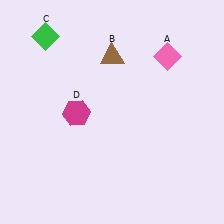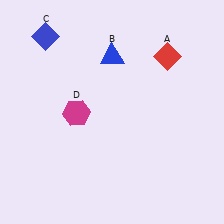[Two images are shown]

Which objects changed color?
A changed from pink to red. B changed from brown to blue. C changed from green to blue.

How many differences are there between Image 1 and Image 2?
There are 3 differences between the two images.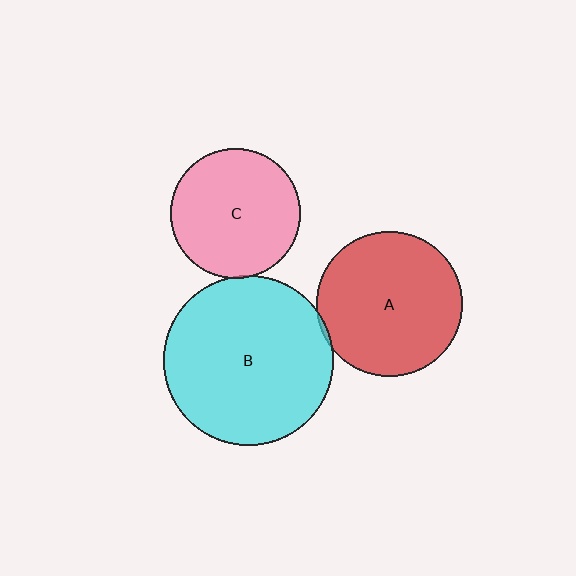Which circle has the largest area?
Circle B (cyan).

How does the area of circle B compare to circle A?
Approximately 1.4 times.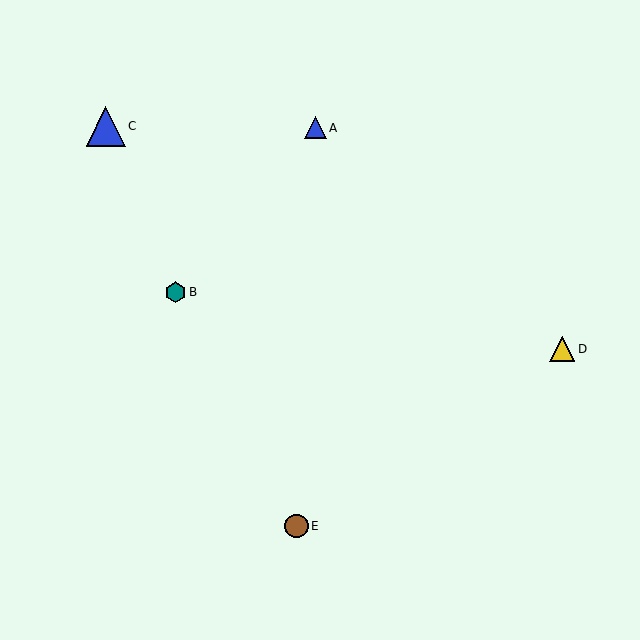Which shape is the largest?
The blue triangle (labeled C) is the largest.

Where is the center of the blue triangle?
The center of the blue triangle is at (106, 126).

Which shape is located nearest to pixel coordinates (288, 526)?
The brown circle (labeled E) at (297, 526) is nearest to that location.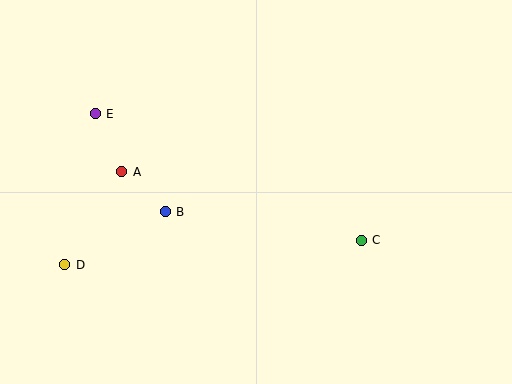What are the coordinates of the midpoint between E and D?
The midpoint between E and D is at (80, 189).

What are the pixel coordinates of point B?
Point B is at (165, 212).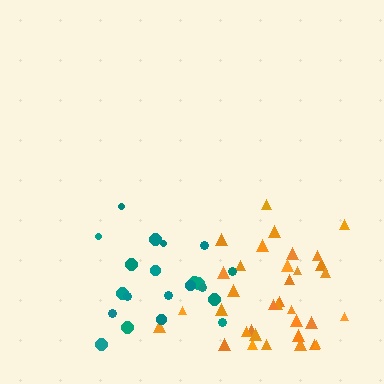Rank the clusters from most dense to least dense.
teal, orange.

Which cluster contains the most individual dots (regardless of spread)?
Orange (35).